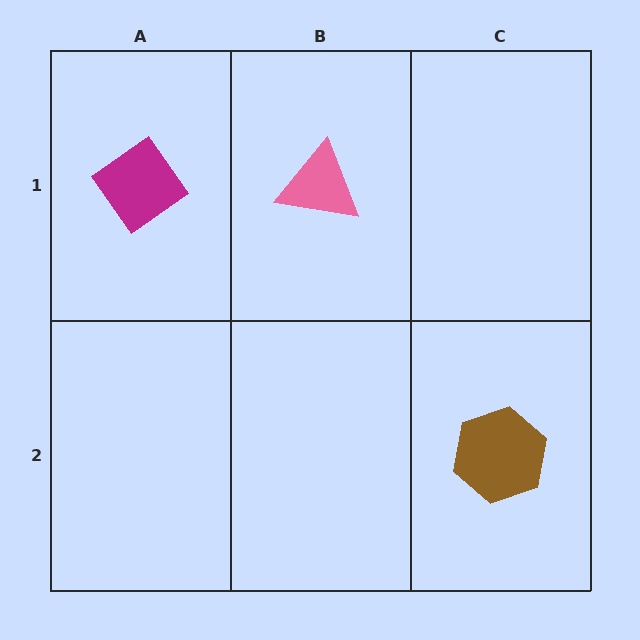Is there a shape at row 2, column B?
No, that cell is empty.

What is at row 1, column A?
A magenta diamond.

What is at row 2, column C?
A brown hexagon.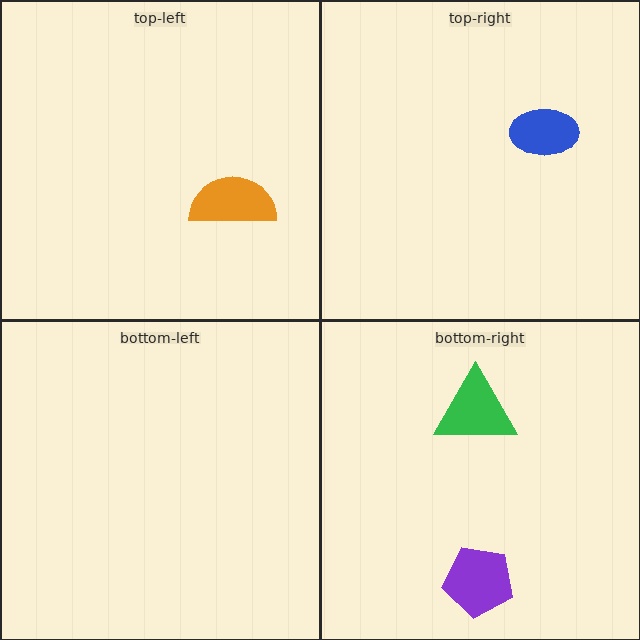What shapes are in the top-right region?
The blue ellipse.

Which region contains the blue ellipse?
The top-right region.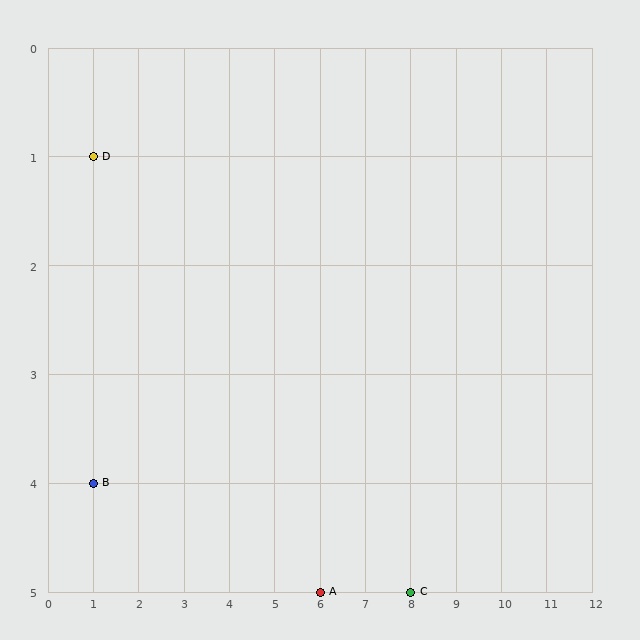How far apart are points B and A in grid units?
Points B and A are 5 columns and 1 row apart (about 5.1 grid units diagonally).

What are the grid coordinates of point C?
Point C is at grid coordinates (8, 5).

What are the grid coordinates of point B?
Point B is at grid coordinates (1, 4).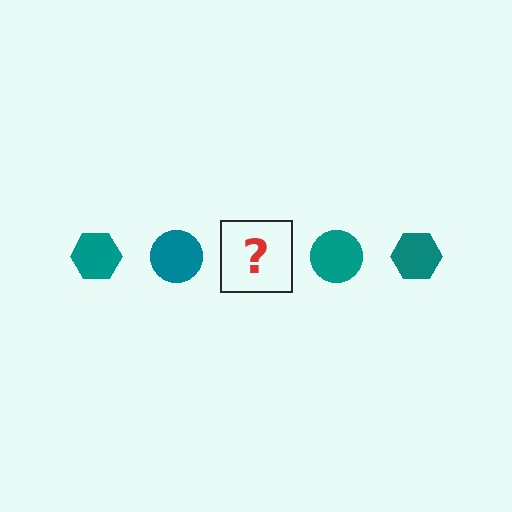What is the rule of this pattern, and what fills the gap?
The rule is that the pattern cycles through hexagon, circle shapes in teal. The gap should be filled with a teal hexagon.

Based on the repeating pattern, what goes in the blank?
The blank should be a teal hexagon.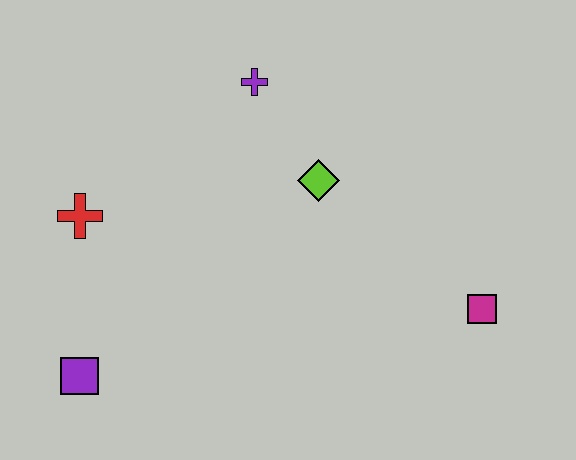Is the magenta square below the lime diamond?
Yes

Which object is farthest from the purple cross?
The purple square is farthest from the purple cross.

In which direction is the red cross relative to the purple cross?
The red cross is to the left of the purple cross.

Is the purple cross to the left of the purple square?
No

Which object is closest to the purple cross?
The lime diamond is closest to the purple cross.